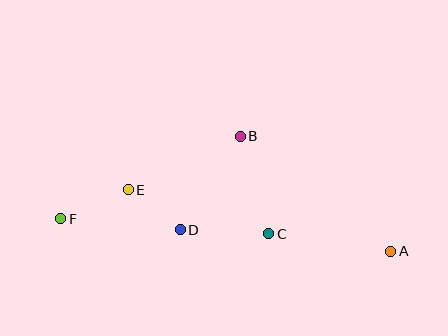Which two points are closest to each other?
Points D and E are closest to each other.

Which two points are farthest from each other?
Points A and F are farthest from each other.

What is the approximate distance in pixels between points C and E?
The distance between C and E is approximately 147 pixels.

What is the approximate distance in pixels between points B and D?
The distance between B and D is approximately 111 pixels.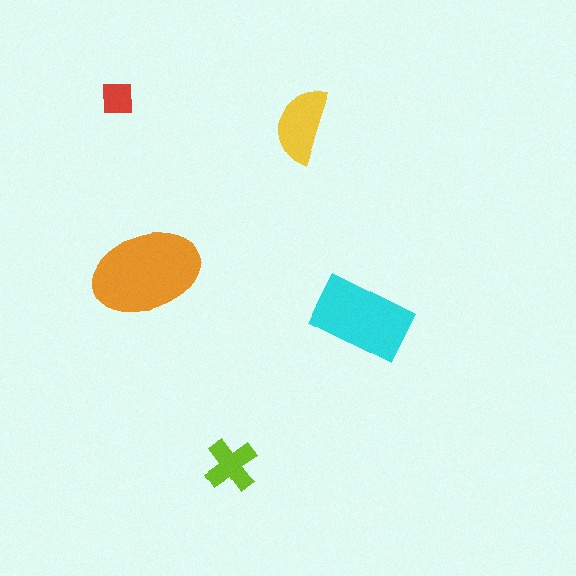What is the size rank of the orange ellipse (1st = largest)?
1st.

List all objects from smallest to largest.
The red square, the lime cross, the yellow semicircle, the cyan rectangle, the orange ellipse.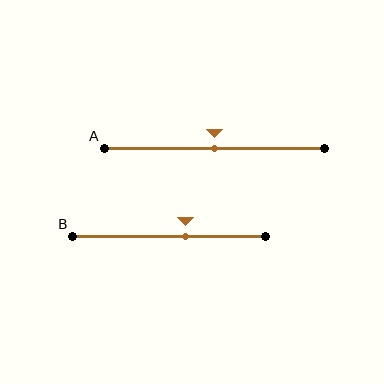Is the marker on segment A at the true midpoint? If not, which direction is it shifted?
Yes, the marker on segment A is at the true midpoint.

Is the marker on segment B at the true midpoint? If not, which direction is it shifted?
No, the marker on segment B is shifted to the right by about 9% of the segment length.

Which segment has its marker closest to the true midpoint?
Segment A has its marker closest to the true midpoint.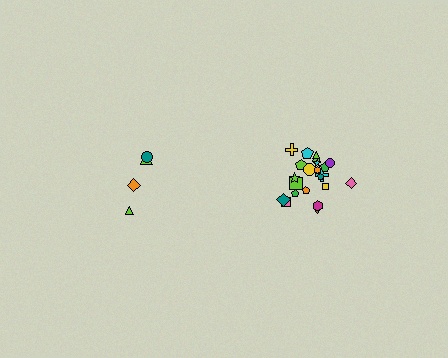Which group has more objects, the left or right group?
The right group.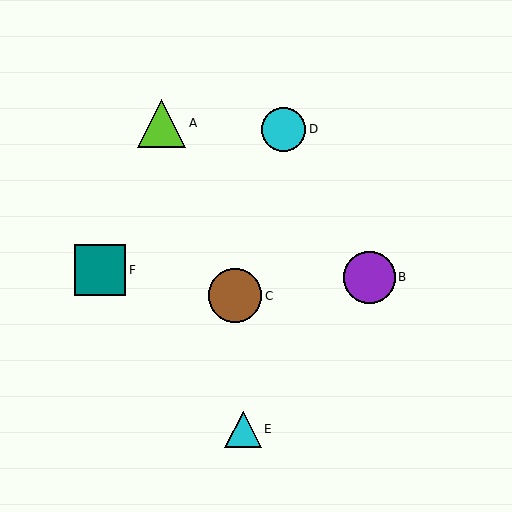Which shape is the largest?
The brown circle (labeled C) is the largest.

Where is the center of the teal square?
The center of the teal square is at (100, 270).